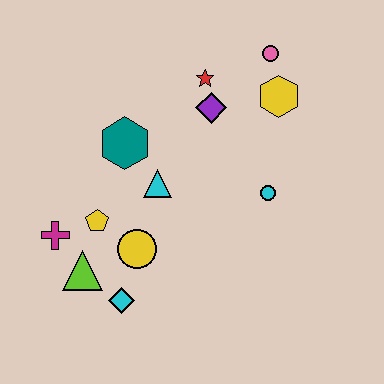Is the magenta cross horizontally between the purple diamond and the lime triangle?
No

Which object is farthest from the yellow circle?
The pink circle is farthest from the yellow circle.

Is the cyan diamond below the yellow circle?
Yes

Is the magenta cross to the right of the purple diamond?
No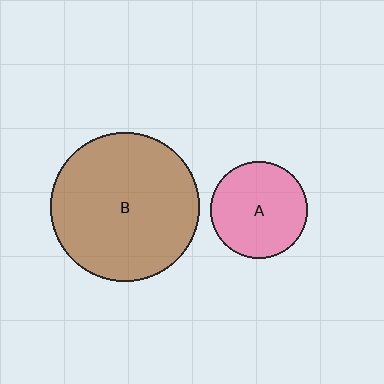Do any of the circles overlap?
No, none of the circles overlap.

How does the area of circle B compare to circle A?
Approximately 2.4 times.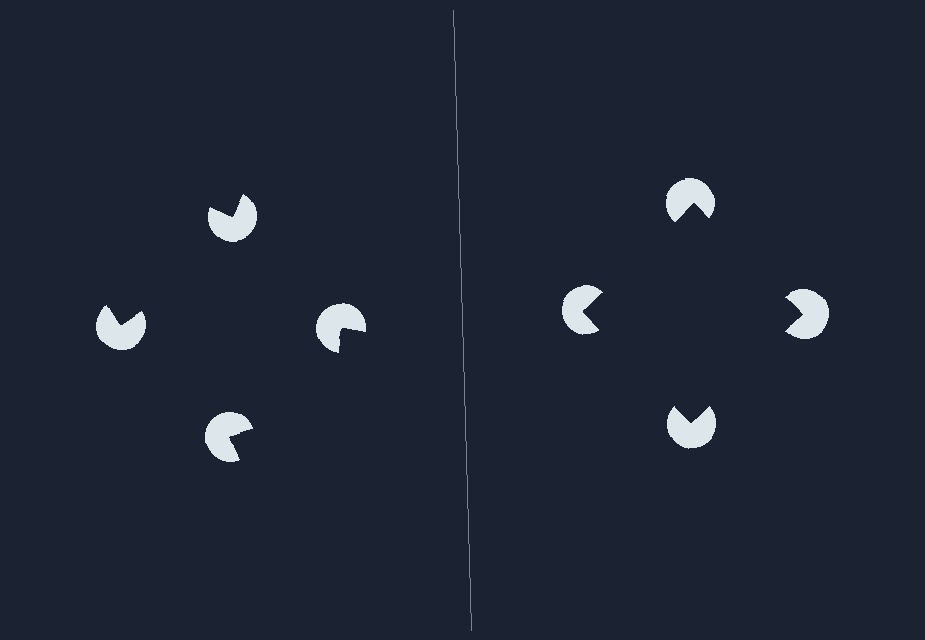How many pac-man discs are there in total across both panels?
8 — 4 on each side.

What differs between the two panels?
The pac-man discs are positioned identically on both sides; only the wedge orientations differ. On the right they align to a square; on the left they are misaligned.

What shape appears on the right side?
An illusory square.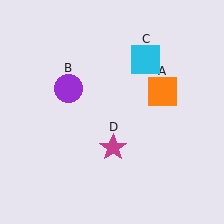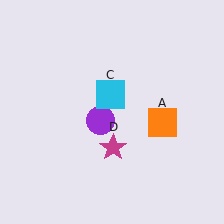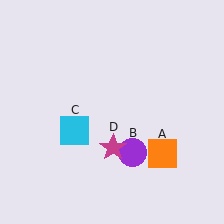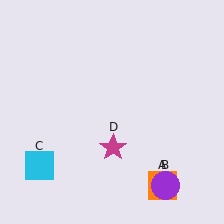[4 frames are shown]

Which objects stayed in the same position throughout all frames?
Magenta star (object D) remained stationary.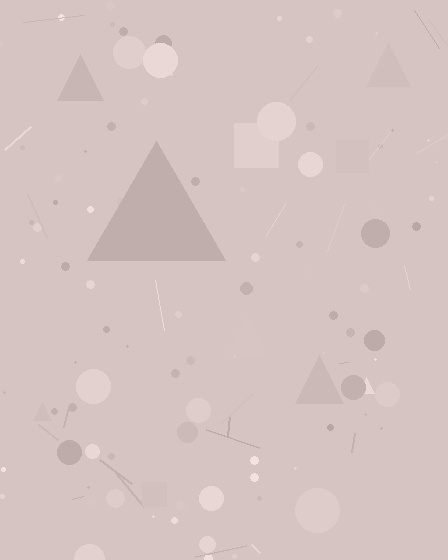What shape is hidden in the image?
A triangle is hidden in the image.